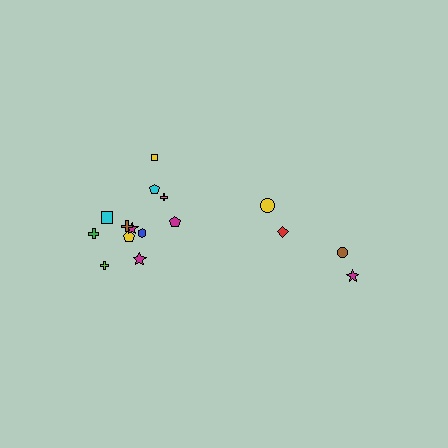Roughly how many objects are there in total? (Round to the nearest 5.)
Roughly 15 objects in total.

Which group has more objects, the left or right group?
The left group.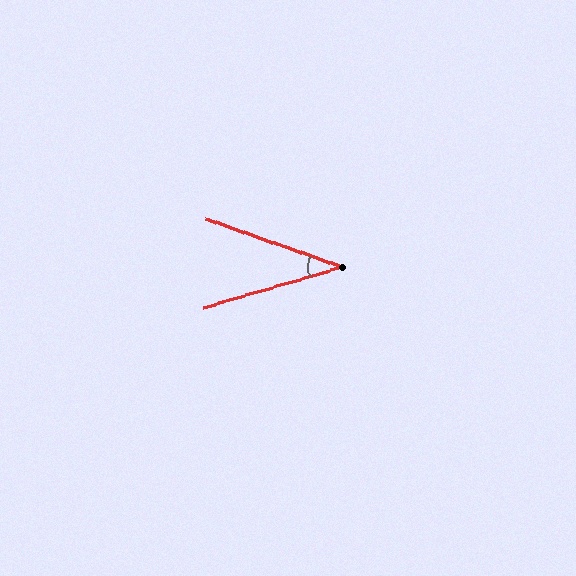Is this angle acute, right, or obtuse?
It is acute.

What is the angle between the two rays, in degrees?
Approximately 35 degrees.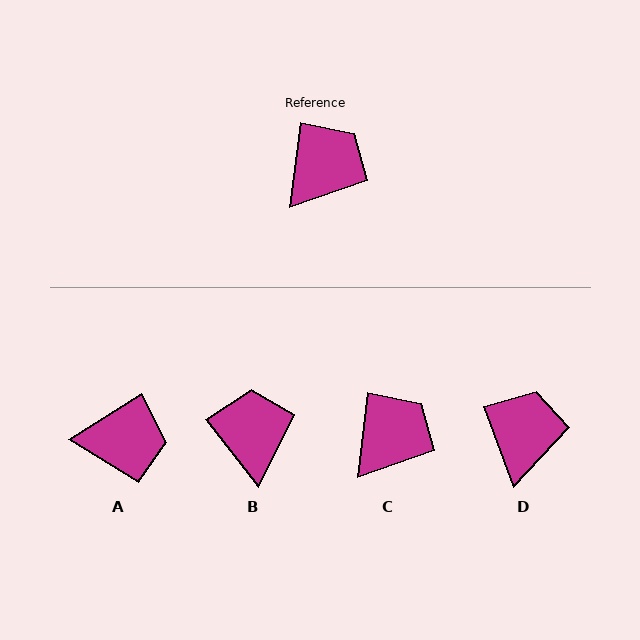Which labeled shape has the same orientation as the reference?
C.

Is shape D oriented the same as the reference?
No, it is off by about 28 degrees.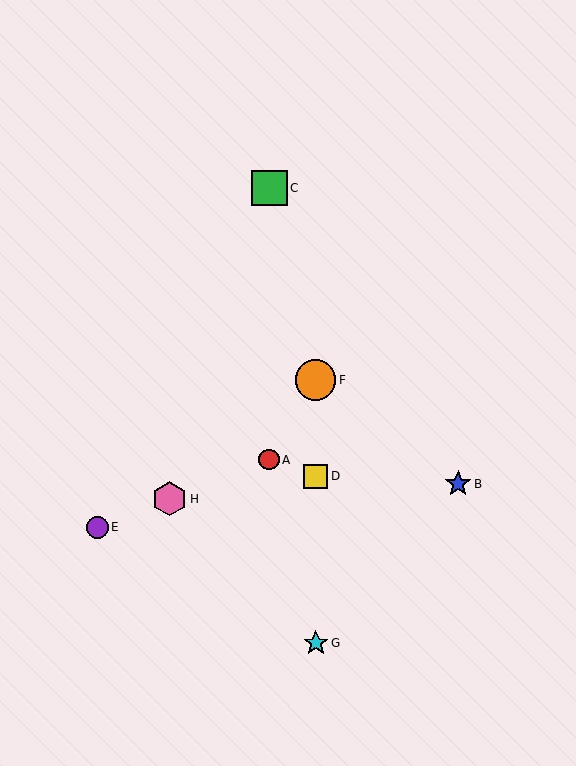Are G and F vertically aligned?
Yes, both are at x≈316.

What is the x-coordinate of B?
Object B is at x≈458.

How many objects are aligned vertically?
3 objects (D, F, G) are aligned vertically.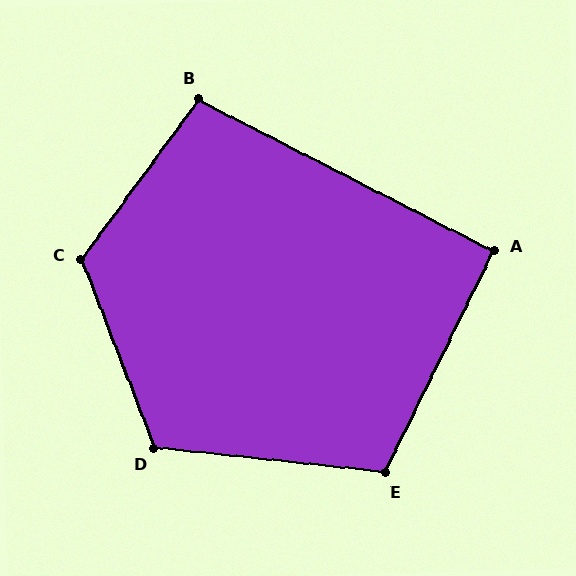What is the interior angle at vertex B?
Approximately 99 degrees (obtuse).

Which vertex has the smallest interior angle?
A, at approximately 91 degrees.